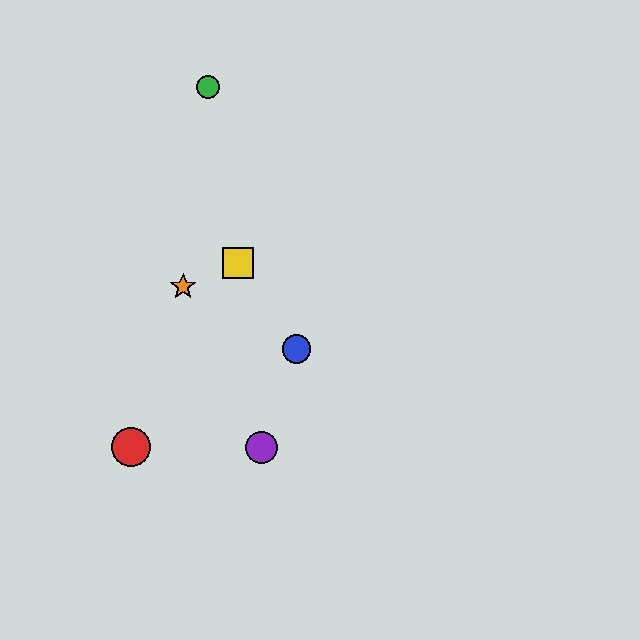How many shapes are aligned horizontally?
2 shapes (the red circle, the purple circle) are aligned horizontally.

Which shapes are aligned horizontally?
The red circle, the purple circle are aligned horizontally.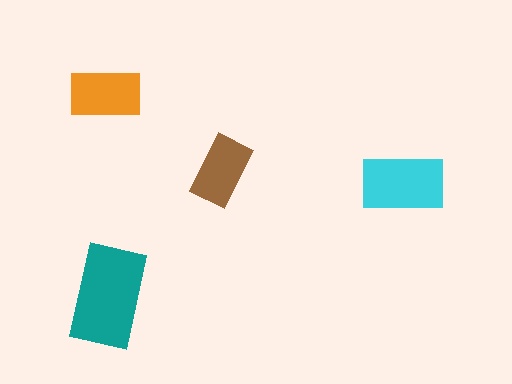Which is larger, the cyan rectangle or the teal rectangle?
The teal one.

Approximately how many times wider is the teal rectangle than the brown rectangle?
About 1.5 times wider.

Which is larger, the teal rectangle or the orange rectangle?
The teal one.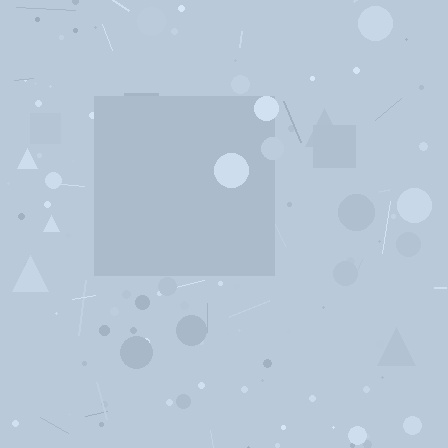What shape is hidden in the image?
A square is hidden in the image.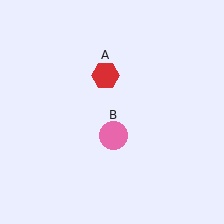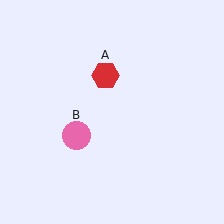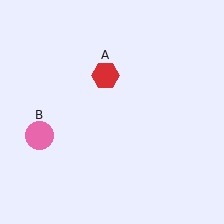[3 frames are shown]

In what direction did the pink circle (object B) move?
The pink circle (object B) moved left.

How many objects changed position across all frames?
1 object changed position: pink circle (object B).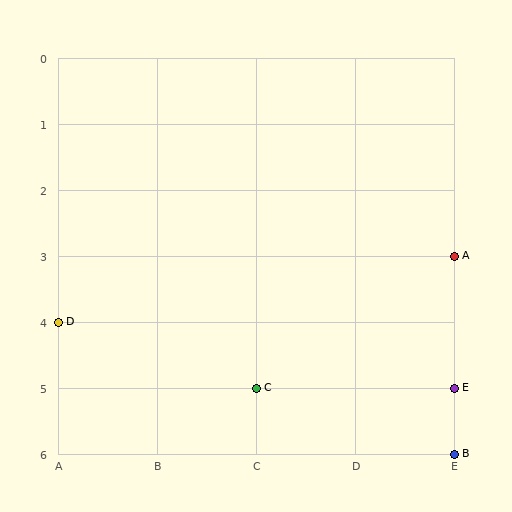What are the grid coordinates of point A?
Point A is at grid coordinates (E, 3).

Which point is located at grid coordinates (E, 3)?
Point A is at (E, 3).